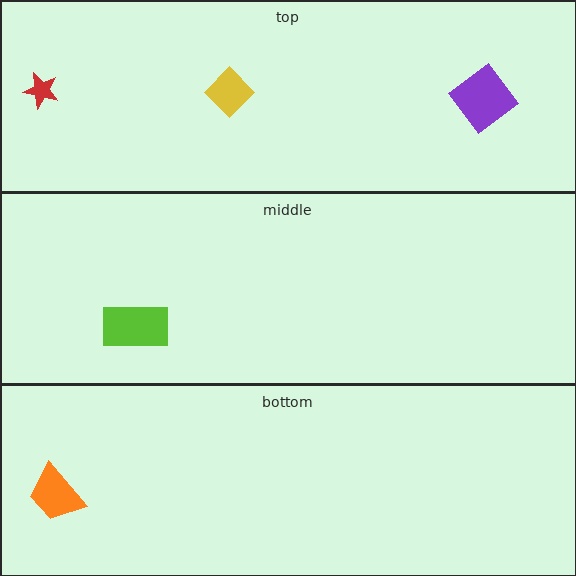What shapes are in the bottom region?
The orange trapezoid.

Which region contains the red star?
The top region.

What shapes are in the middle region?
The lime rectangle.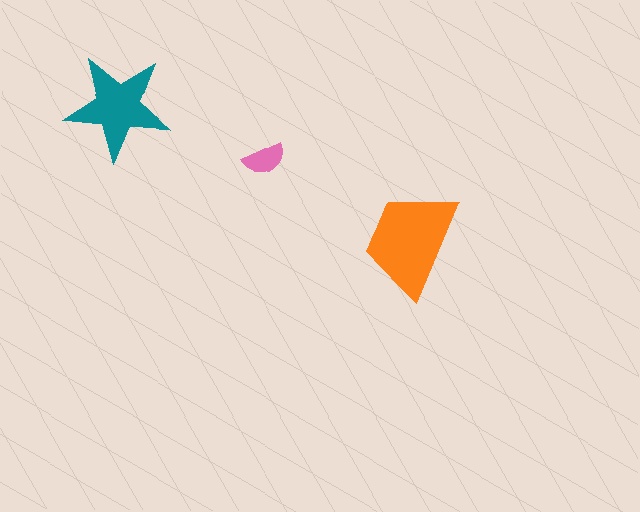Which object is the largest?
The orange trapezoid.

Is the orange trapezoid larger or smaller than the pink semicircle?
Larger.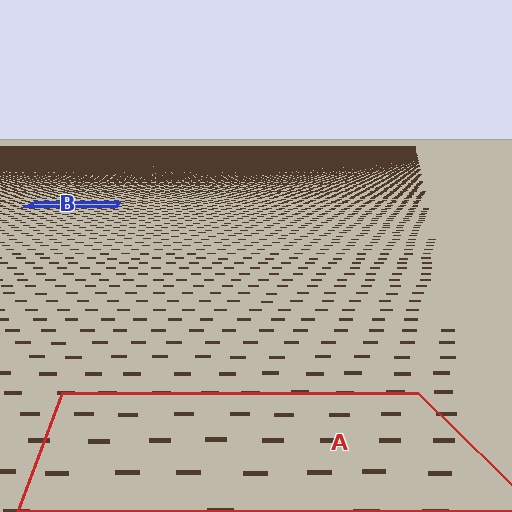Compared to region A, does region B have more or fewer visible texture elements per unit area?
Region B has more texture elements per unit area — they are packed more densely because it is farther away.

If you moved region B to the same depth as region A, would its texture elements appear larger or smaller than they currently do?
They would appear larger. At a closer depth, the same texture elements are projected at a bigger on-screen size.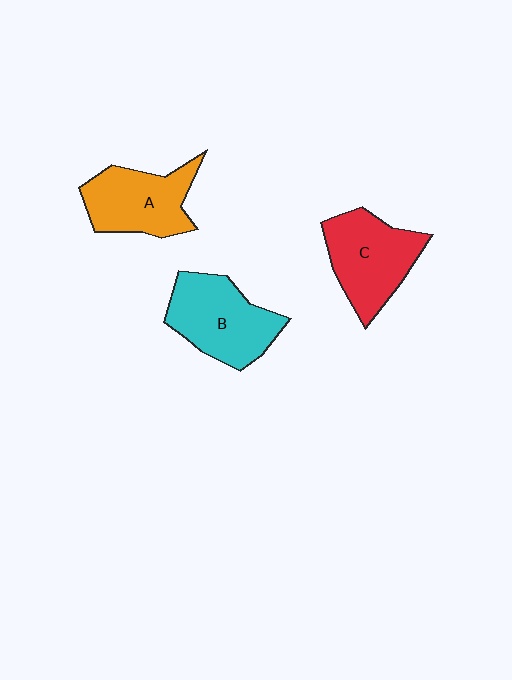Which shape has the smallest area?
Shape A (orange).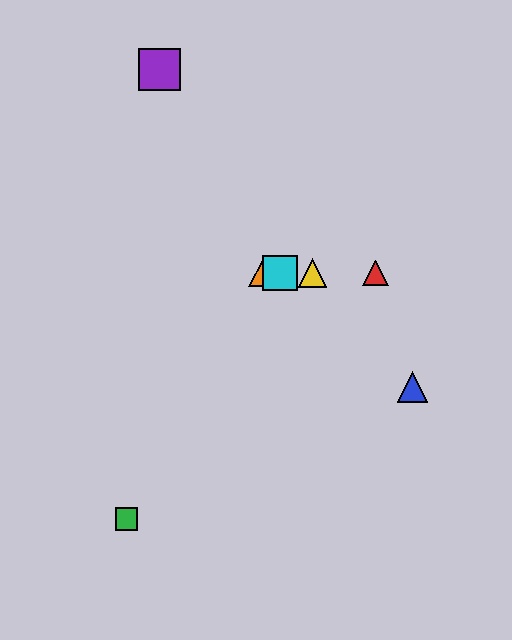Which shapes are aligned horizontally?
The red triangle, the yellow triangle, the orange triangle, the cyan square are aligned horizontally.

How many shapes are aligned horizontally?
4 shapes (the red triangle, the yellow triangle, the orange triangle, the cyan square) are aligned horizontally.